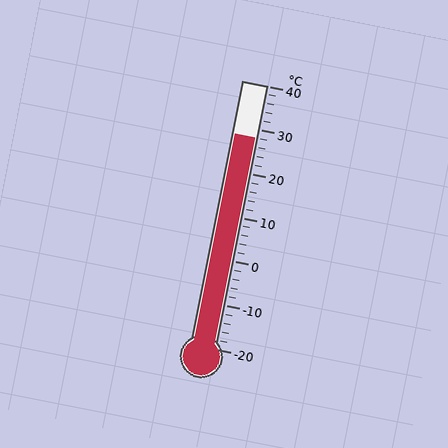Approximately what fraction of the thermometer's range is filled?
The thermometer is filled to approximately 80% of its range.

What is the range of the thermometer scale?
The thermometer scale ranges from -20°C to 40°C.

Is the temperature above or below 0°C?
The temperature is above 0°C.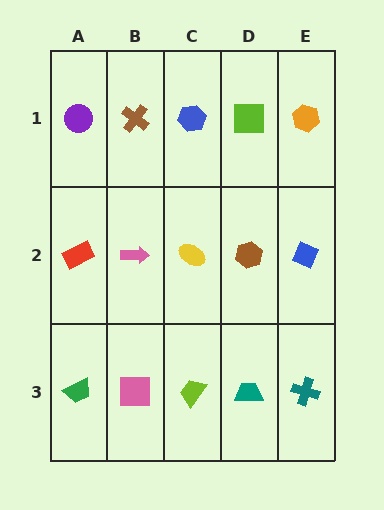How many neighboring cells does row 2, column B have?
4.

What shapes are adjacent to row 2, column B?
A brown cross (row 1, column B), a pink square (row 3, column B), a red rectangle (row 2, column A), a yellow ellipse (row 2, column C).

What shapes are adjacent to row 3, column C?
A yellow ellipse (row 2, column C), a pink square (row 3, column B), a teal trapezoid (row 3, column D).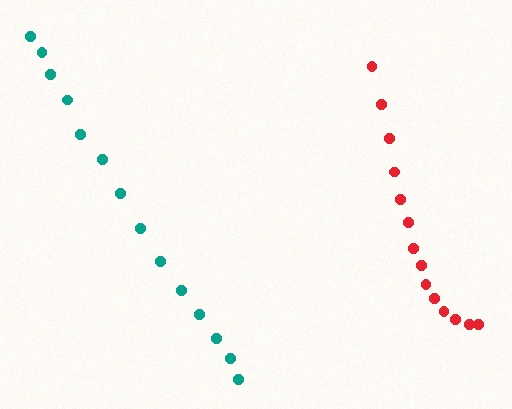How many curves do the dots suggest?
There are 2 distinct paths.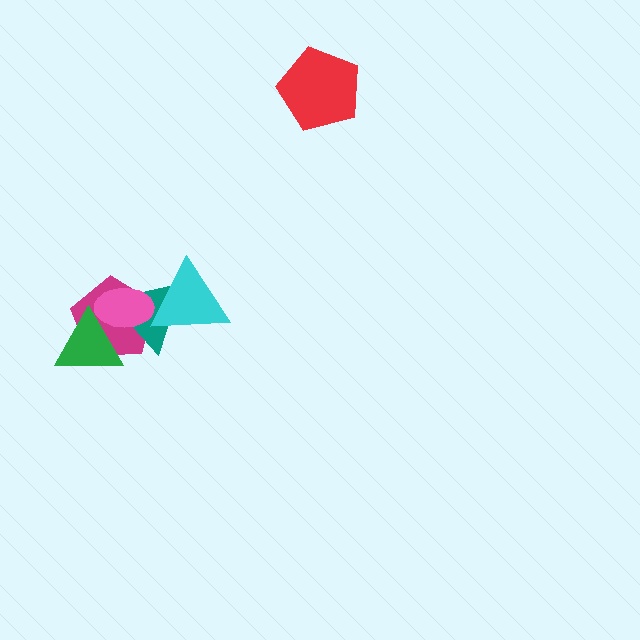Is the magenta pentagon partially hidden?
Yes, it is partially covered by another shape.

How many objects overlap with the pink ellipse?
4 objects overlap with the pink ellipse.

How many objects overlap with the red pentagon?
0 objects overlap with the red pentagon.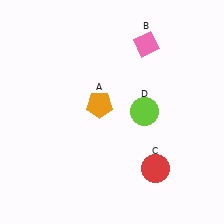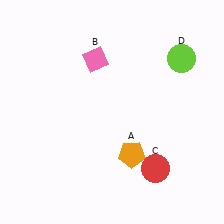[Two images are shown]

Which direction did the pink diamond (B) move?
The pink diamond (B) moved left.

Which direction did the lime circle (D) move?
The lime circle (D) moved up.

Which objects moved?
The objects that moved are: the orange pentagon (A), the pink diamond (B), the lime circle (D).